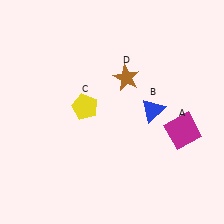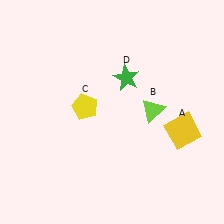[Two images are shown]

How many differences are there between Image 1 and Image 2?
There are 3 differences between the two images.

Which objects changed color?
A changed from magenta to yellow. B changed from blue to lime. D changed from brown to green.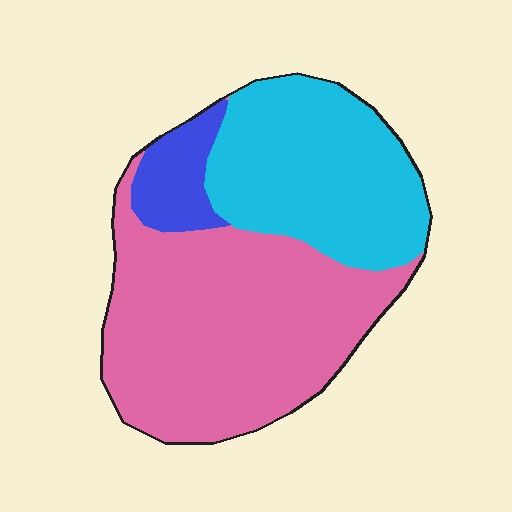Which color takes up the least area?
Blue, at roughly 10%.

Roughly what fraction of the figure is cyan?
Cyan takes up between a third and a half of the figure.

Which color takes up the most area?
Pink, at roughly 55%.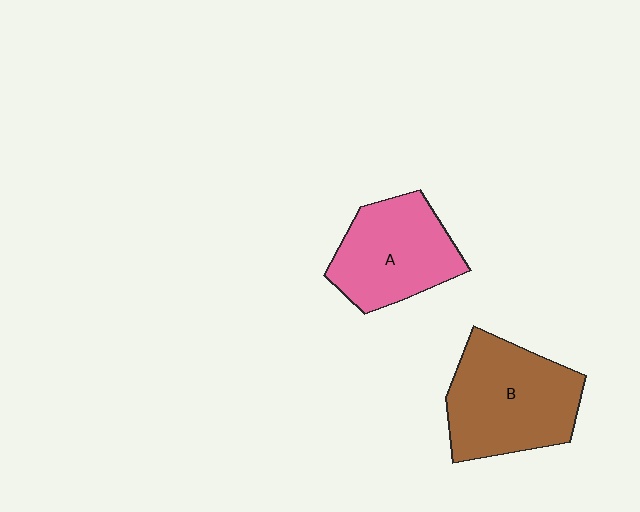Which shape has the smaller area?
Shape A (pink).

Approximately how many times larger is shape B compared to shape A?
Approximately 1.2 times.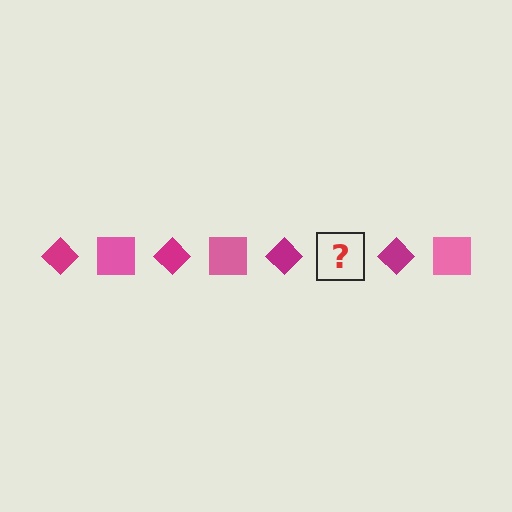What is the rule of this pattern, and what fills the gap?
The rule is that the pattern alternates between magenta diamond and pink square. The gap should be filled with a pink square.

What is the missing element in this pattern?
The missing element is a pink square.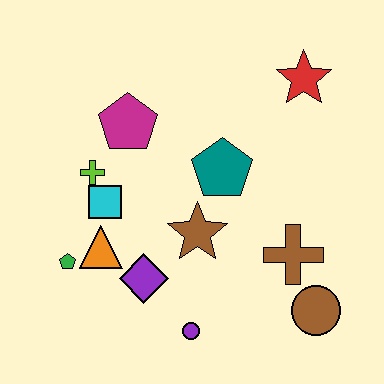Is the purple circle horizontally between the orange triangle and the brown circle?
Yes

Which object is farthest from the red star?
The green pentagon is farthest from the red star.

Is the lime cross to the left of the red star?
Yes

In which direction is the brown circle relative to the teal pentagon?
The brown circle is below the teal pentagon.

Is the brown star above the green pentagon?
Yes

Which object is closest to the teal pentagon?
The brown star is closest to the teal pentagon.